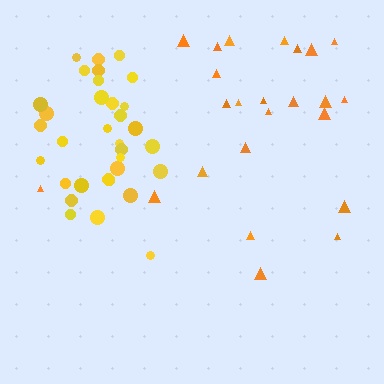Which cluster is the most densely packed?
Yellow.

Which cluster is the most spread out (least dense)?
Orange.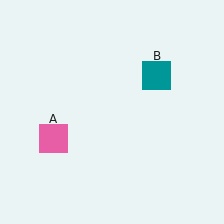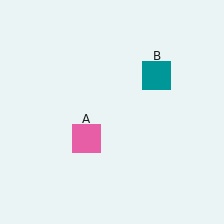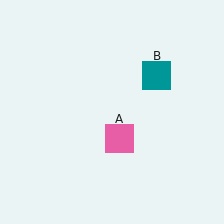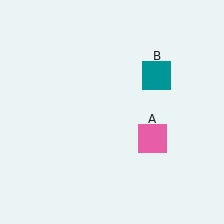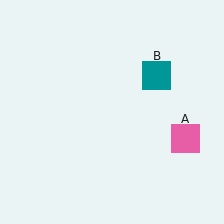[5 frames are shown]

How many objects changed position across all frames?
1 object changed position: pink square (object A).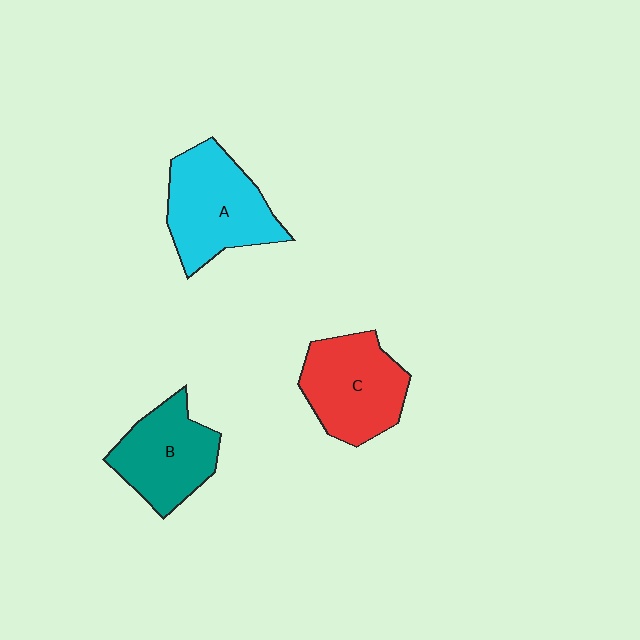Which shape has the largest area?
Shape A (cyan).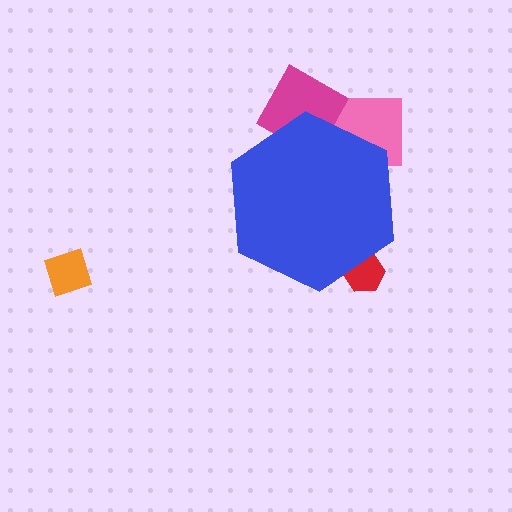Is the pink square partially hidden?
Yes, the pink square is partially hidden behind the blue hexagon.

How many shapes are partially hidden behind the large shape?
3 shapes are partially hidden.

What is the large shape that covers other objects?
A blue hexagon.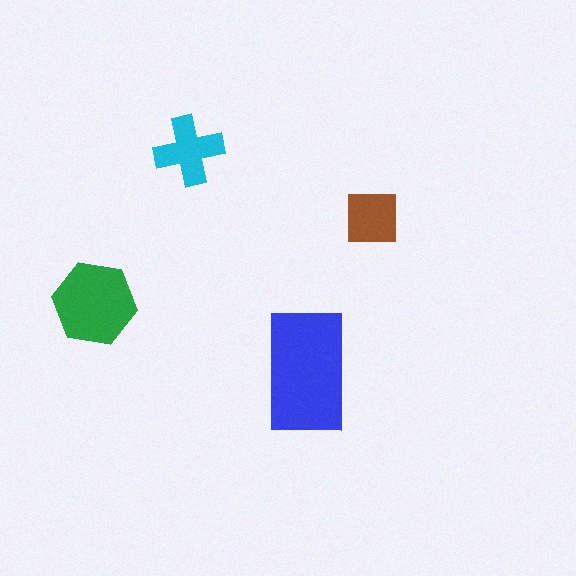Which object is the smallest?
The brown square.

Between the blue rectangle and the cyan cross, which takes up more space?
The blue rectangle.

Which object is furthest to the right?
The brown square is rightmost.